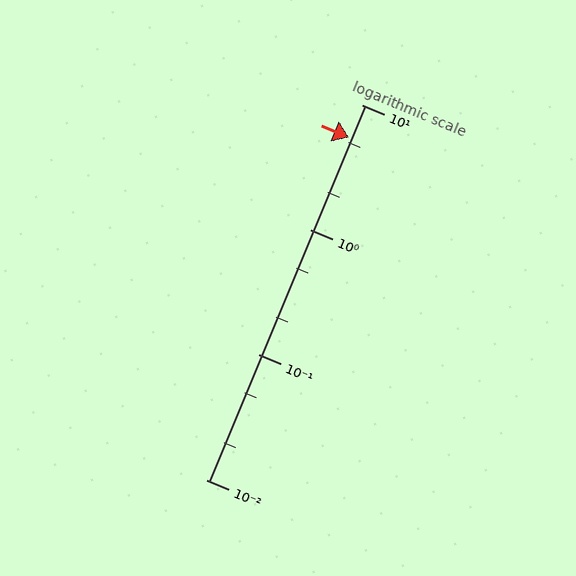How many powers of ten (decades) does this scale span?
The scale spans 3 decades, from 0.01 to 10.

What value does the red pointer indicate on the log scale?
The pointer indicates approximately 5.5.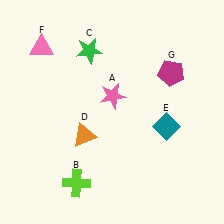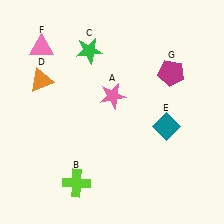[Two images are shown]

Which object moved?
The orange triangle (D) moved up.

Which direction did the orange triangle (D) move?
The orange triangle (D) moved up.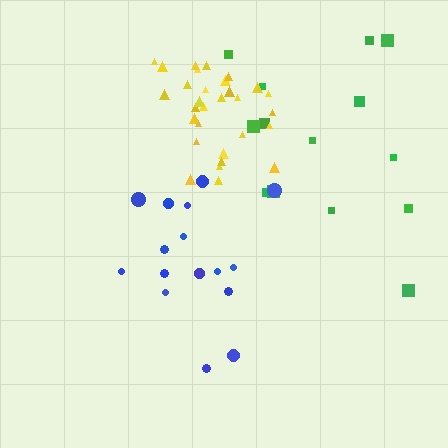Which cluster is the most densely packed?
Yellow.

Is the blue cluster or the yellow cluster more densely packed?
Yellow.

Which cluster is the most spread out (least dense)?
Green.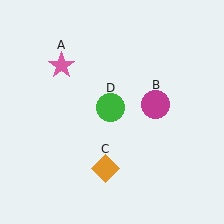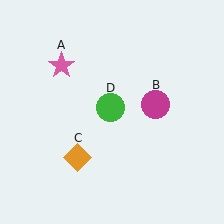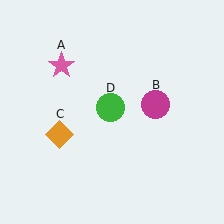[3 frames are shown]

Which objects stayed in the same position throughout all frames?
Pink star (object A) and magenta circle (object B) and green circle (object D) remained stationary.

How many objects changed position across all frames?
1 object changed position: orange diamond (object C).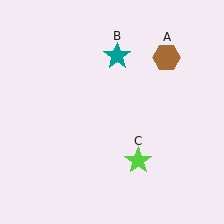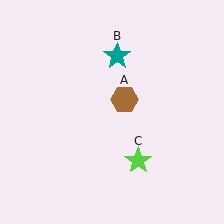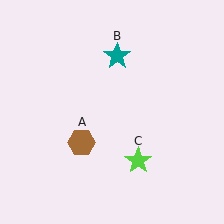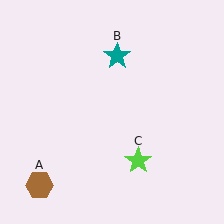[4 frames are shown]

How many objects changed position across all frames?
1 object changed position: brown hexagon (object A).